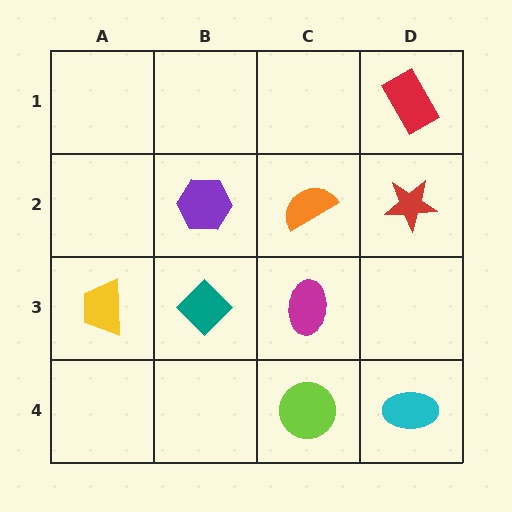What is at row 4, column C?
A lime circle.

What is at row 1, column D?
A red rectangle.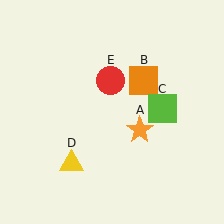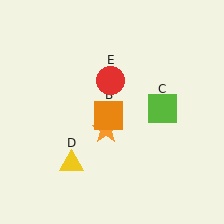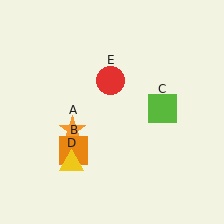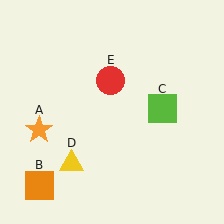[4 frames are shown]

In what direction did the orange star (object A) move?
The orange star (object A) moved left.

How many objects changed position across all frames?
2 objects changed position: orange star (object A), orange square (object B).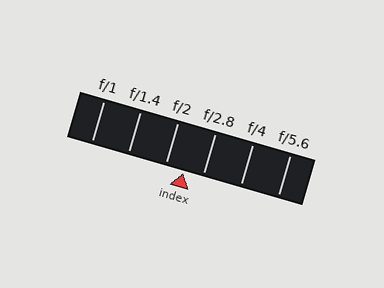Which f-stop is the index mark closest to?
The index mark is closest to f/2.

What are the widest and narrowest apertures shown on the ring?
The widest aperture shown is f/1 and the narrowest is f/5.6.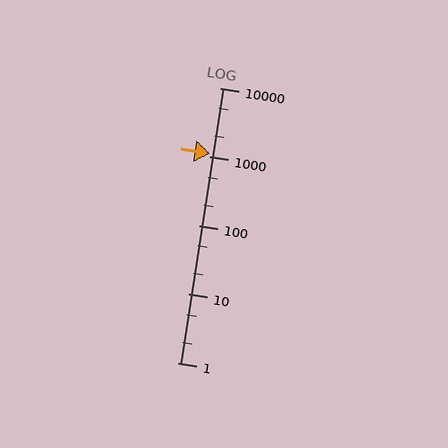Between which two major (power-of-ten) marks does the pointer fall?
The pointer is between 1000 and 10000.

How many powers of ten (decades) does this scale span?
The scale spans 4 decades, from 1 to 10000.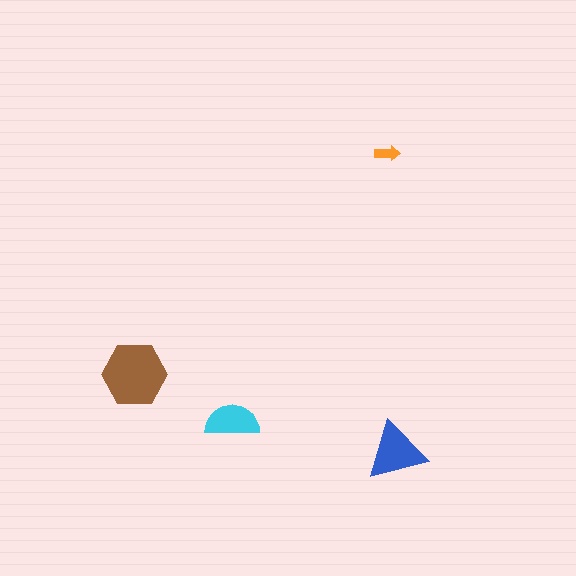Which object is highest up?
The orange arrow is topmost.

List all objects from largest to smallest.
The brown hexagon, the blue triangle, the cyan semicircle, the orange arrow.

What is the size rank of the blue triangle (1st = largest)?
2nd.